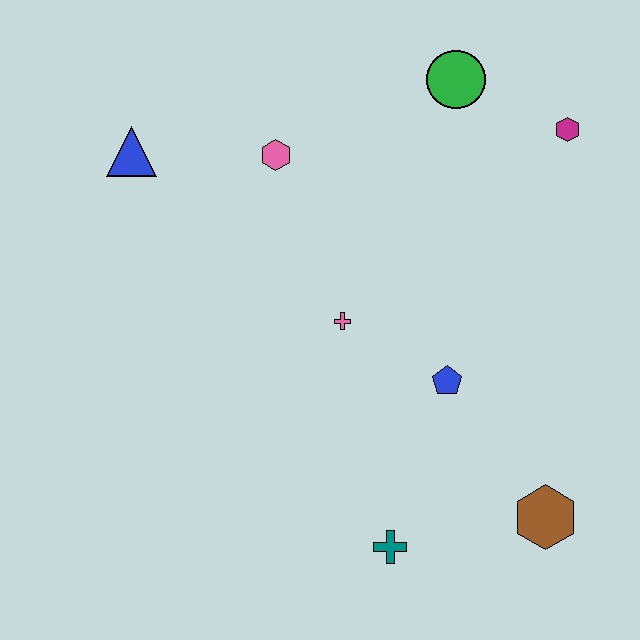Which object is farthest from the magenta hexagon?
The teal cross is farthest from the magenta hexagon.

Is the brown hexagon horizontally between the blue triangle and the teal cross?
No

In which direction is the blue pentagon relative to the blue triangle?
The blue pentagon is to the right of the blue triangle.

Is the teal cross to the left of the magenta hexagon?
Yes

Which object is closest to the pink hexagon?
The blue triangle is closest to the pink hexagon.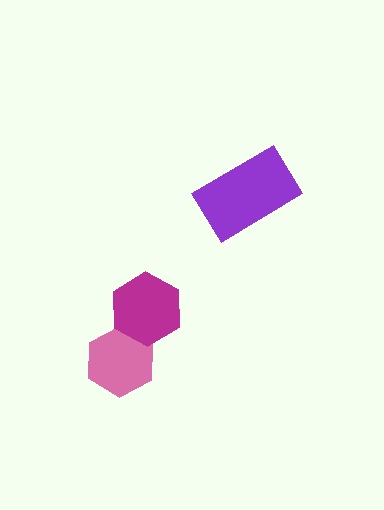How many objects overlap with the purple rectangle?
0 objects overlap with the purple rectangle.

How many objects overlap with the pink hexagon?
1 object overlaps with the pink hexagon.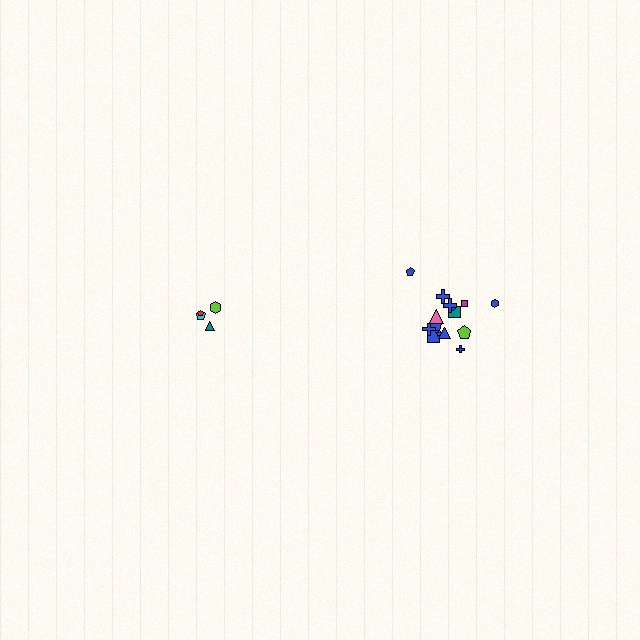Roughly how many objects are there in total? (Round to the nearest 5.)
Roughly 20 objects in total.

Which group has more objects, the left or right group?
The right group.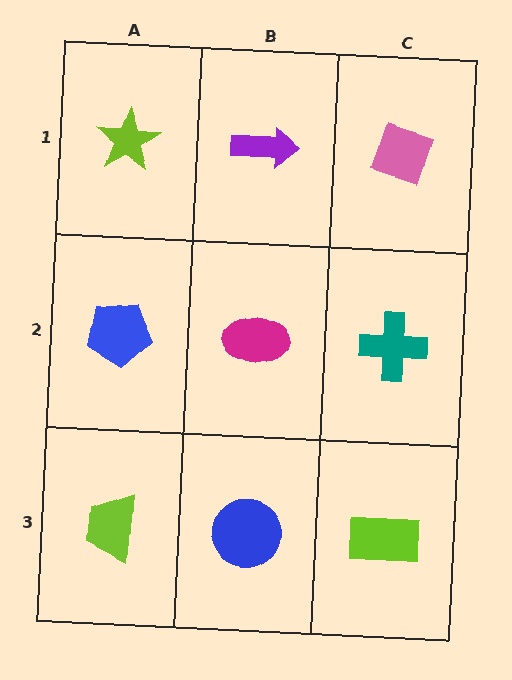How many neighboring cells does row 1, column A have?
2.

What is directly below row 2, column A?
A lime trapezoid.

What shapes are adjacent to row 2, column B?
A purple arrow (row 1, column B), a blue circle (row 3, column B), a blue pentagon (row 2, column A), a teal cross (row 2, column C).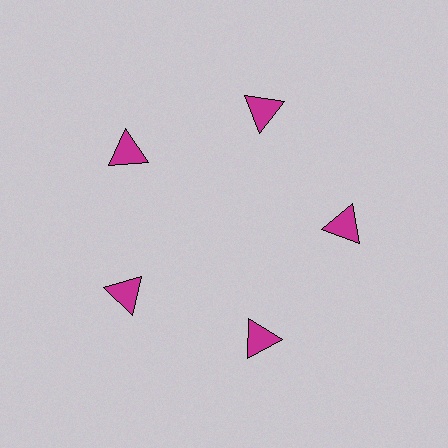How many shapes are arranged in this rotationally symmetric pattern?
There are 5 shapes, arranged in 5 groups of 1.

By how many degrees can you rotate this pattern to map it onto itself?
The pattern maps onto itself every 72 degrees of rotation.